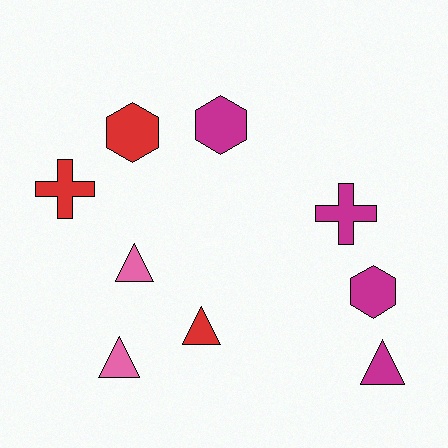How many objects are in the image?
There are 9 objects.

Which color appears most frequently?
Magenta, with 4 objects.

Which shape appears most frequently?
Triangle, with 4 objects.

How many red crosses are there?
There is 1 red cross.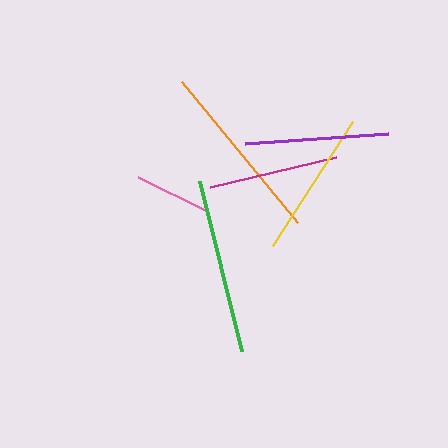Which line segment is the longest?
The orange line is the longest at approximately 182 pixels.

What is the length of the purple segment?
The purple segment is approximately 143 pixels long.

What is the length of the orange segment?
The orange segment is approximately 182 pixels long.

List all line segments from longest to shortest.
From longest to shortest: orange, green, yellow, purple, magenta, pink.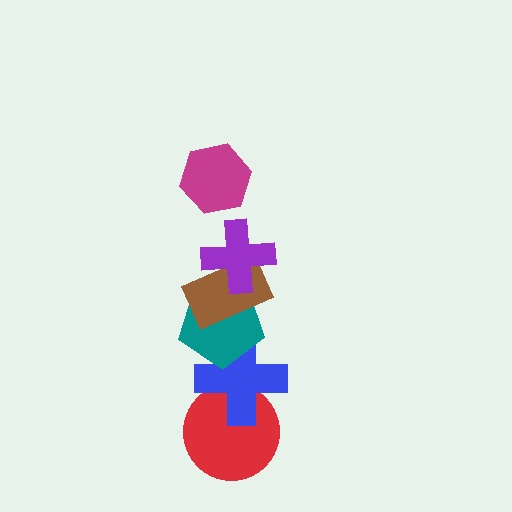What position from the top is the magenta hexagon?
The magenta hexagon is 1st from the top.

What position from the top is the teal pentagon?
The teal pentagon is 4th from the top.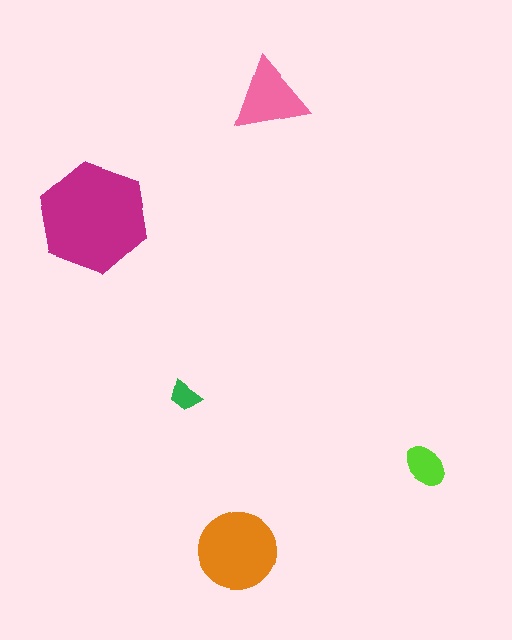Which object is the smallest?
The green trapezoid.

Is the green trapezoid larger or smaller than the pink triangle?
Smaller.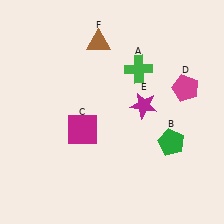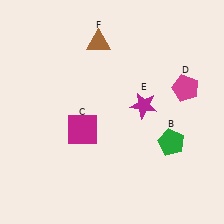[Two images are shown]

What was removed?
The green cross (A) was removed in Image 2.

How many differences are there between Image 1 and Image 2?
There is 1 difference between the two images.